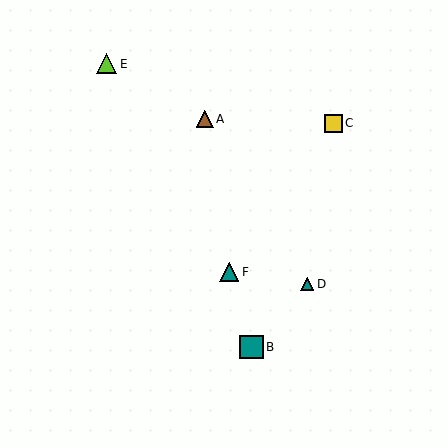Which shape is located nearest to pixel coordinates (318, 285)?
The teal triangle (labeled D) at (307, 284) is nearest to that location.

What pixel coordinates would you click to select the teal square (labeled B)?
Click at (251, 347) to select the teal square B.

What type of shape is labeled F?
Shape F is a teal triangle.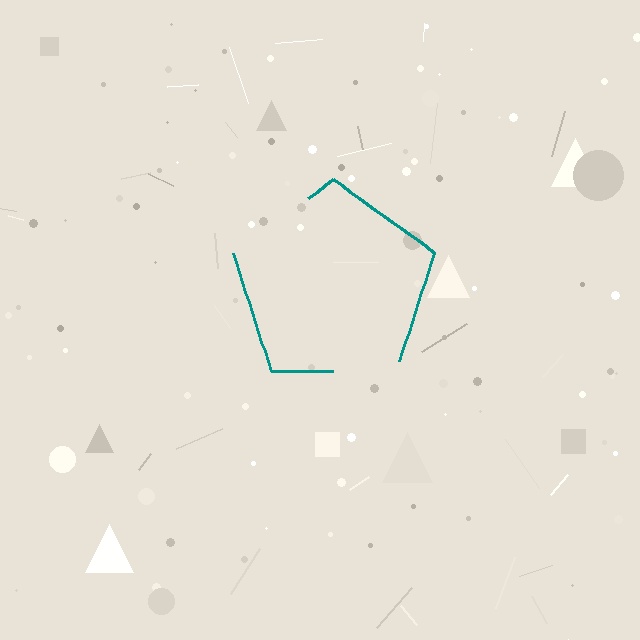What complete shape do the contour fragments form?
The contour fragments form a pentagon.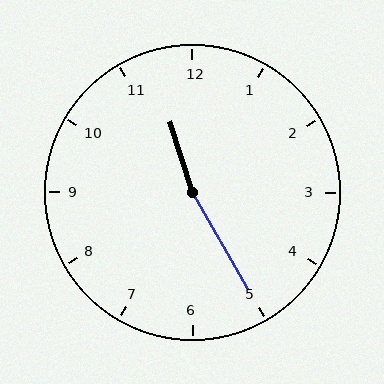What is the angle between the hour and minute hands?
Approximately 168 degrees.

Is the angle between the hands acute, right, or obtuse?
It is obtuse.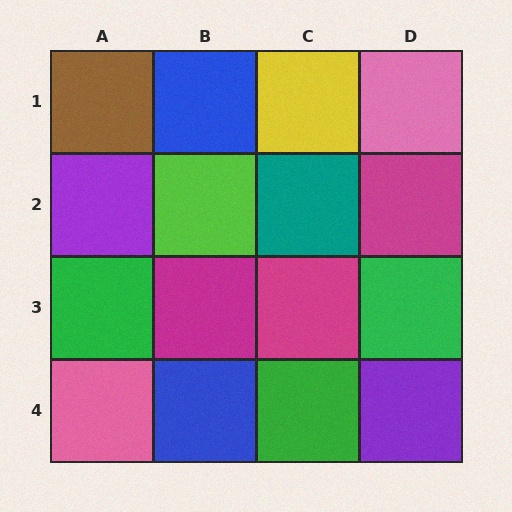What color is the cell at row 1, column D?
Pink.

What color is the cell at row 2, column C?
Teal.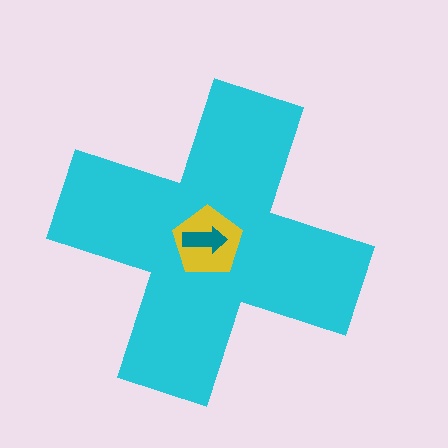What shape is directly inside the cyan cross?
The yellow pentagon.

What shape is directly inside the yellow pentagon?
The teal arrow.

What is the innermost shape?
The teal arrow.